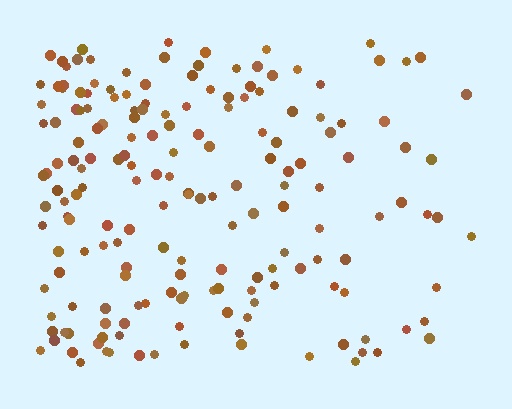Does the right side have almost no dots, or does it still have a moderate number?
Still a moderate number, just noticeably fewer than the left.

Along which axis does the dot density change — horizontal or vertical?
Horizontal.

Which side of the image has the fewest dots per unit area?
The right.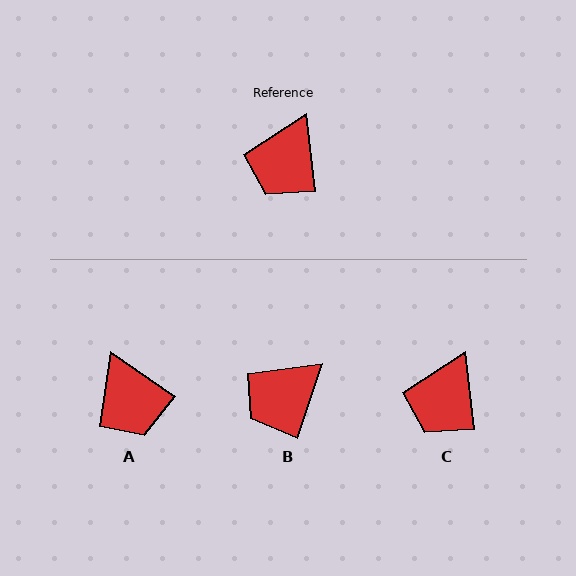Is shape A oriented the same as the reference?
No, it is off by about 49 degrees.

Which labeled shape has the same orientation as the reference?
C.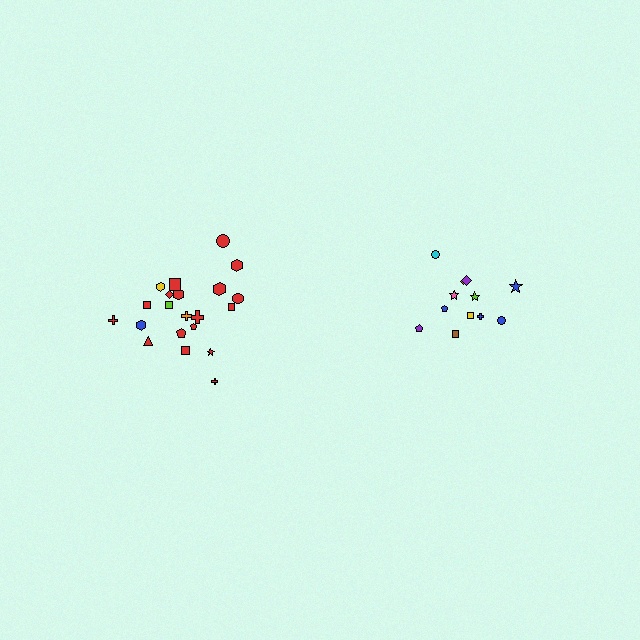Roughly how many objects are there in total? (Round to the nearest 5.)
Roughly 35 objects in total.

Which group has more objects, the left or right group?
The left group.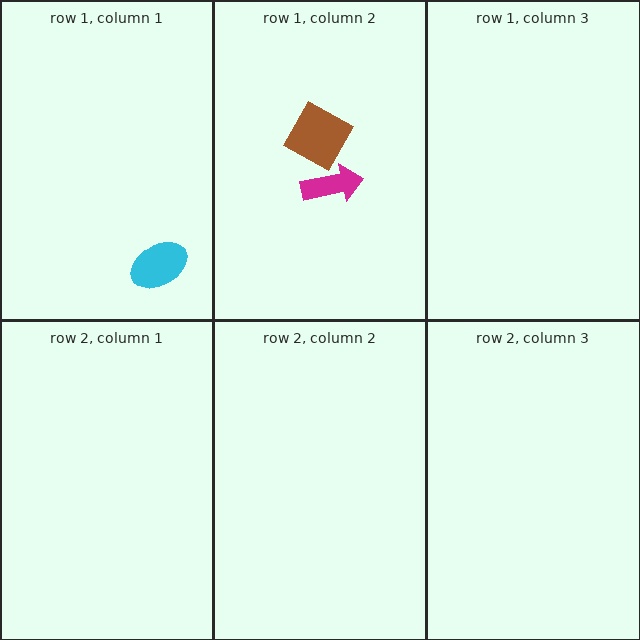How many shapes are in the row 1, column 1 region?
1.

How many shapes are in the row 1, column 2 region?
2.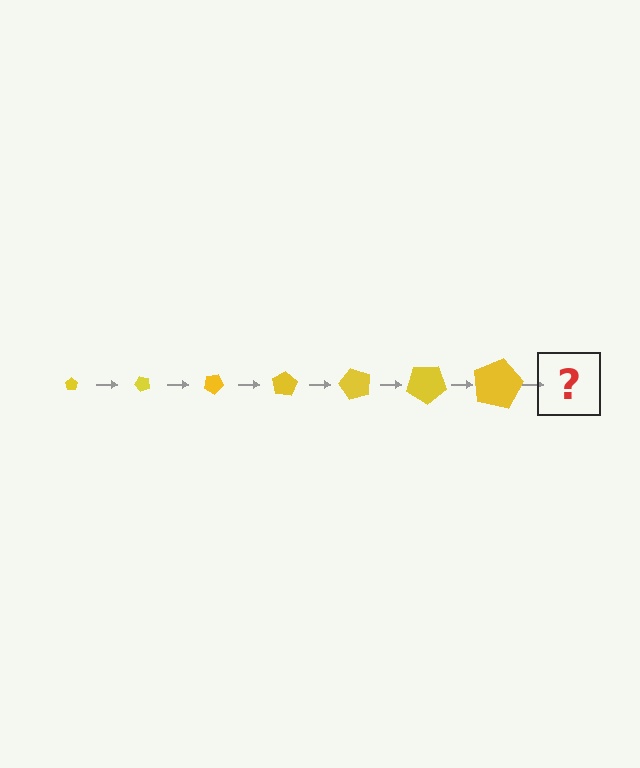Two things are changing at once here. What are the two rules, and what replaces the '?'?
The two rules are that the pentagon grows larger each step and it rotates 50 degrees each step. The '?' should be a pentagon, larger than the previous one and rotated 350 degrees from the start.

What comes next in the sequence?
The next element should be a pentagon, larger than the previous one and rotated 350 degrees from the start.